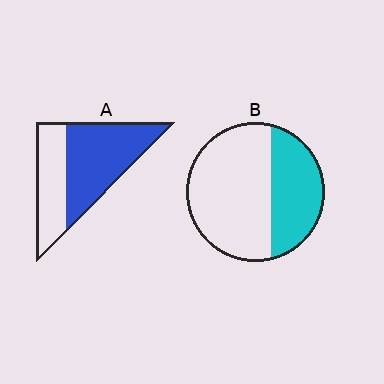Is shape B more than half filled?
No.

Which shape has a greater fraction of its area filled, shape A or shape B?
Shape A.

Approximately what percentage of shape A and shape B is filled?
A is approximately 60% and B is approximately 35%.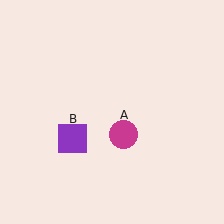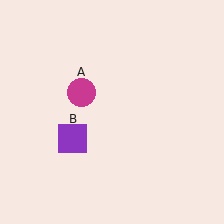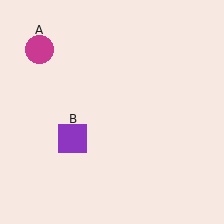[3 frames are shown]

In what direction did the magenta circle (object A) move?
The magenta circle (object A) moved up and to the left.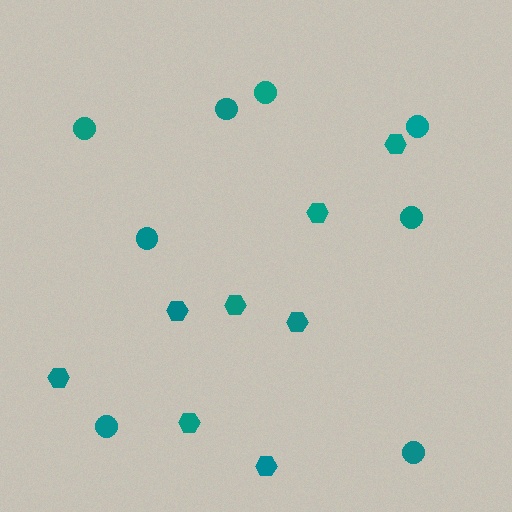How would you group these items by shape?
There are 2 groups: one group of hexagons (8) and one group of circles (8).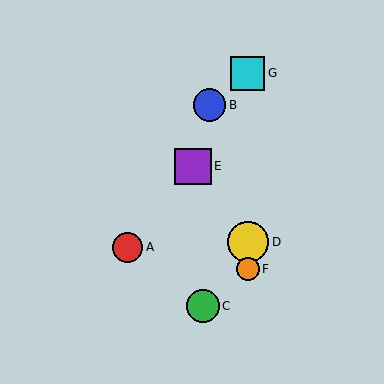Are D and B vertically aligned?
No, D is at x≈248 and B is at x≈209.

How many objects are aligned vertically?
3 objects (D, F, G) are aligned vertically.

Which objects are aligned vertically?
Objects D, F, G are aligned vertically.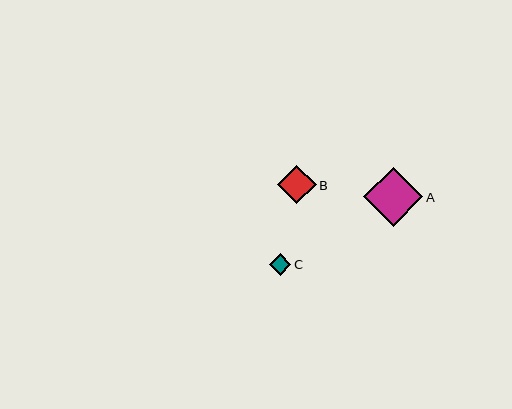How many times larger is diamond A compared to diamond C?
Diamond A is approximately 2.8 times the size of diamond C.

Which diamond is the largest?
Diamond A is the largest with a size of approximately 59 pixels.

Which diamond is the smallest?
Diamond C is the smallest with a size of approximately 21 pixels.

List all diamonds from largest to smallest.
From largest to smallest: A, B, C.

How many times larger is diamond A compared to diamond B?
Diamond A is approximately 1.5 times the size of diamond B.